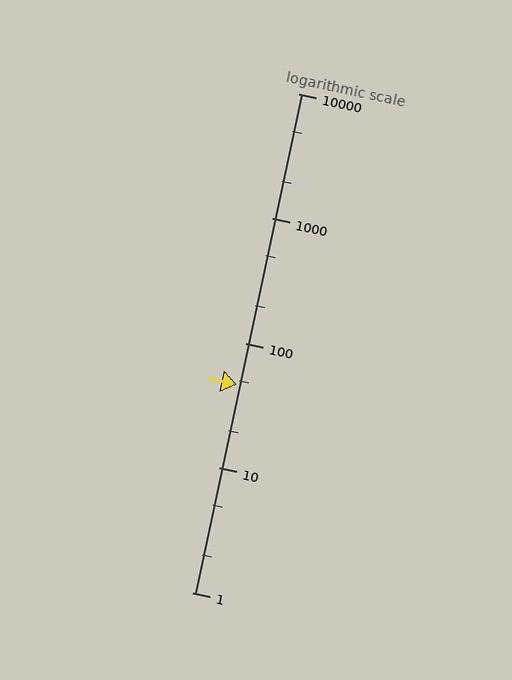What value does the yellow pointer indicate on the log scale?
The pointer indicates approximately 46.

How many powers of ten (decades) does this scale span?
The scale spans 4 decades, from 1 to 10000.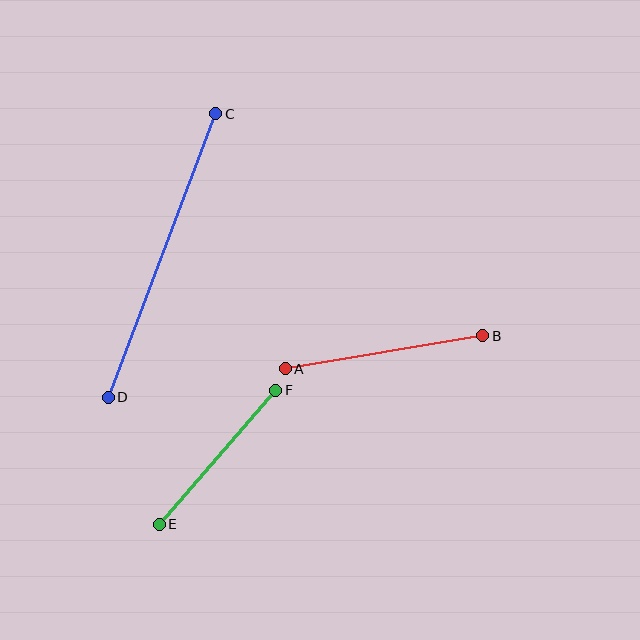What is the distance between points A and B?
The distance is approximately 200 pixels.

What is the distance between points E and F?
The distance is approximately 178 pixels.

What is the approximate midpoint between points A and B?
The midpoint is at approximately (384, 352) pixels.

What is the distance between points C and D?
The distance is approximately 303 pixels.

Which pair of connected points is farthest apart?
Points C and D are farthest apart.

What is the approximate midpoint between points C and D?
The midpoint is at approximately (162, 255) pixels.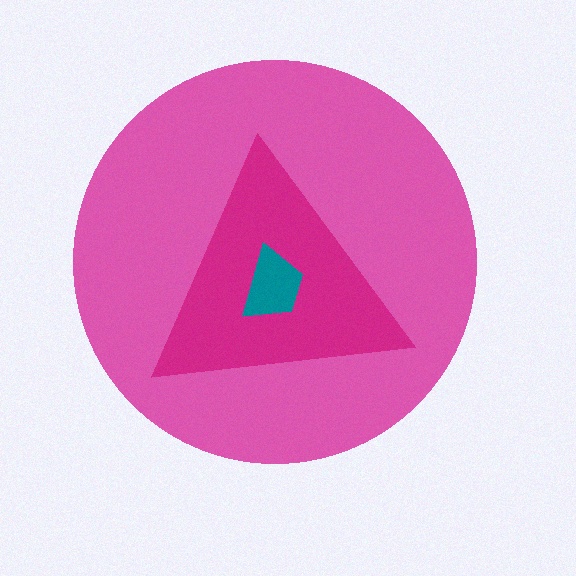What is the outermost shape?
The pink circle.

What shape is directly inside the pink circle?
The magenta triangle.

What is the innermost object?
The teal trapezoid.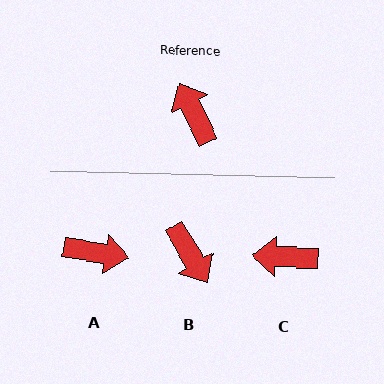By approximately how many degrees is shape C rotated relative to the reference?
Approximately 61 degrees counter-clockwise.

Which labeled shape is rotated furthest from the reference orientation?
B, about 175 degrees away.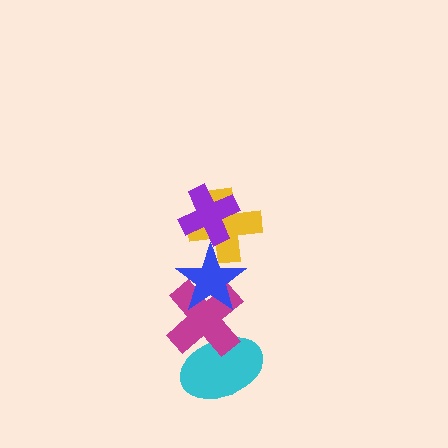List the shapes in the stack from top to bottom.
From top to bottom: the purple cross, the yellow cross, the blue star, the magenta cross, the cyan ellipse.